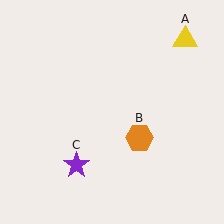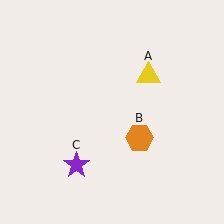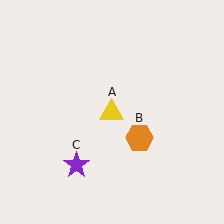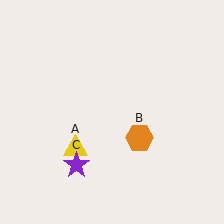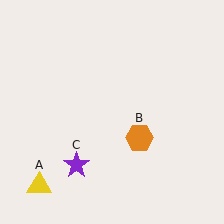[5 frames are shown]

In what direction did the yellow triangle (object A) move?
The yellow triangle (object A) moved down and to the left.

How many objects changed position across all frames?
1 object changed position: yellow triangle (object A).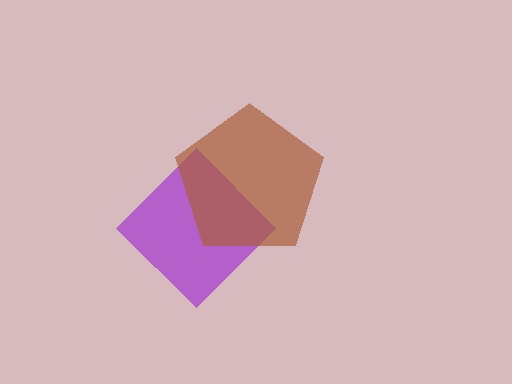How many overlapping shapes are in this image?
There are 2 overlapping shapes in the image.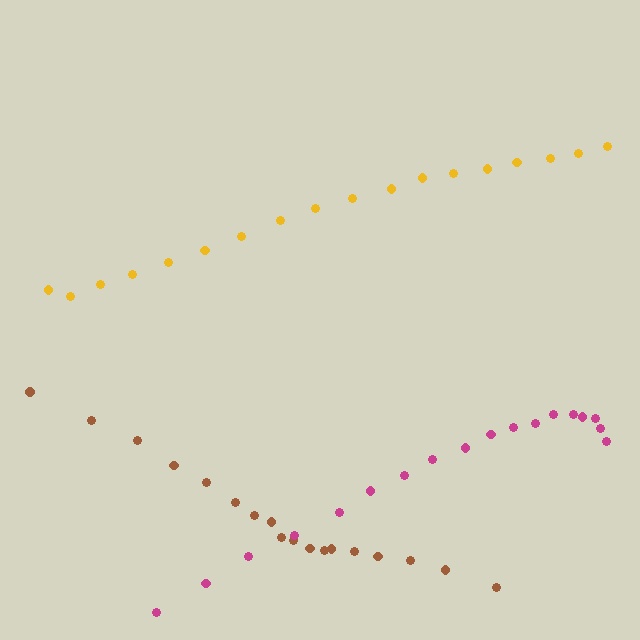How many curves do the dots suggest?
There are 3 distinct paths.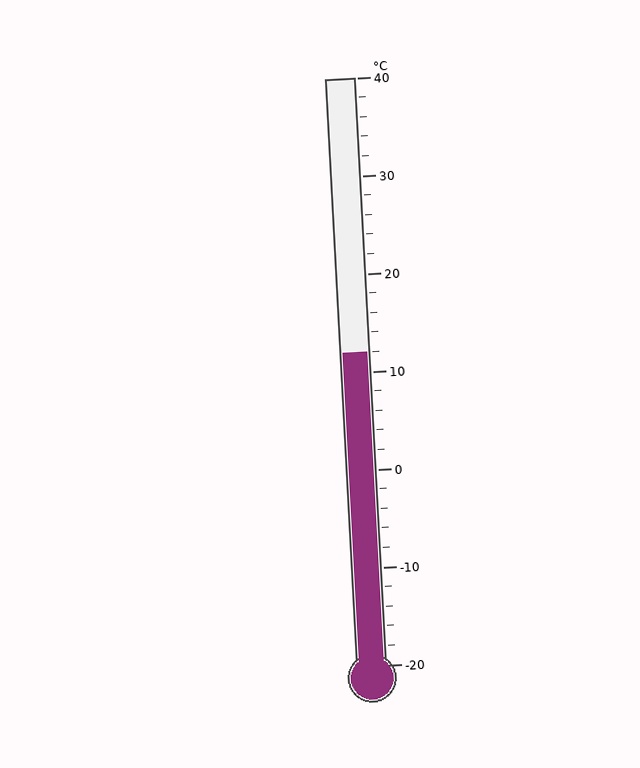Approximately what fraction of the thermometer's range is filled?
The thermometer is filled to approximately 55% of its range.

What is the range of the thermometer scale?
The thermometer scale ranges from -20°C to 40°C.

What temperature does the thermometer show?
The thermometer shows approximately 12°C.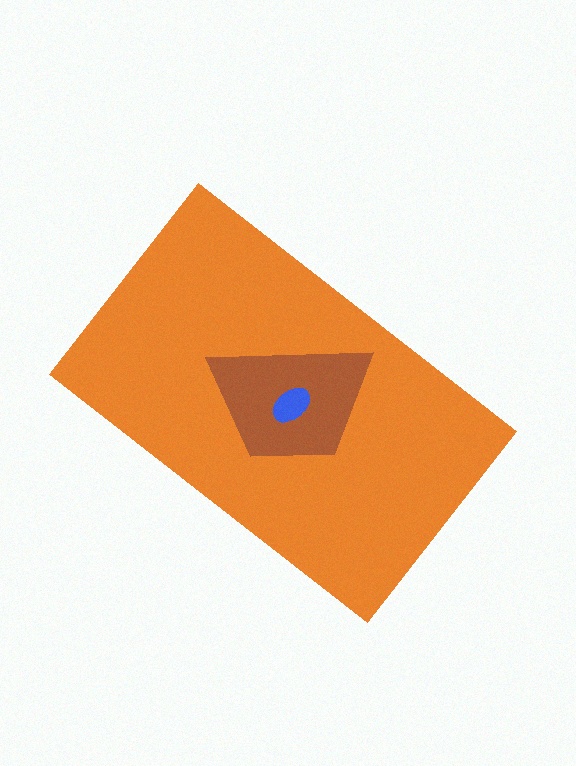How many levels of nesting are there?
3.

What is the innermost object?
The blue ellipse.